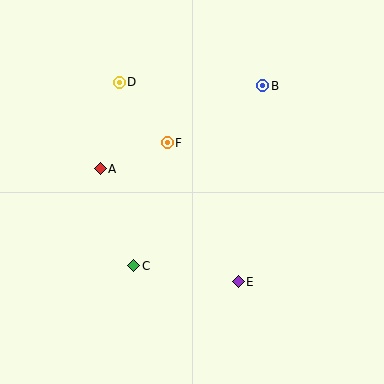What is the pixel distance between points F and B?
The distance between F and B is 111 pixels.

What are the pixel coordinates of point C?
Point C is at (134, 266).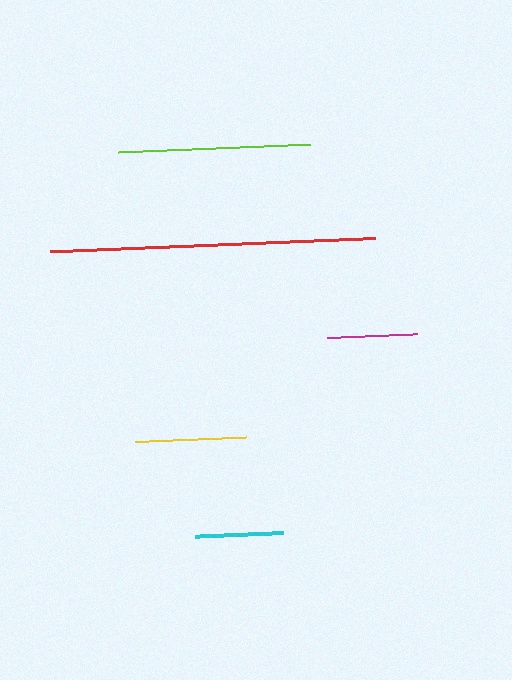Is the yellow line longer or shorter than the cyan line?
The yellow line is longer than the cyan line.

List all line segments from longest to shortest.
From longest to shortest: red, lime, yellow, magenta, cyan.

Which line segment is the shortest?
The cyan line is the shortest at approximately 88 pixels.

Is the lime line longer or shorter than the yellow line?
The lime line is longer than the yellow line.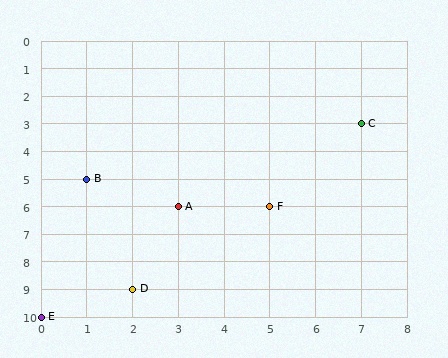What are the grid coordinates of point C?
Point C is at grid coordinates (7, 3).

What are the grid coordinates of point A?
Point A is at grid coordinates (3, 6).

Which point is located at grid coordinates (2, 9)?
Point D is at (2, 9).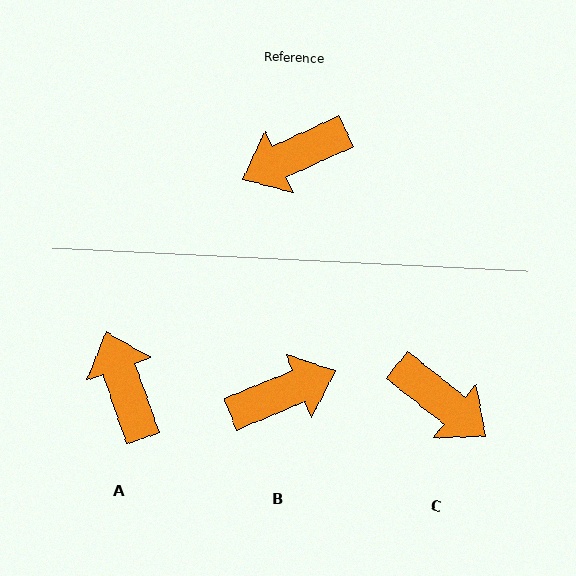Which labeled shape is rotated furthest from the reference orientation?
B, about 177 degrees away.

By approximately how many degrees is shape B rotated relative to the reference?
Approximately 177 degrees counter-clockwise.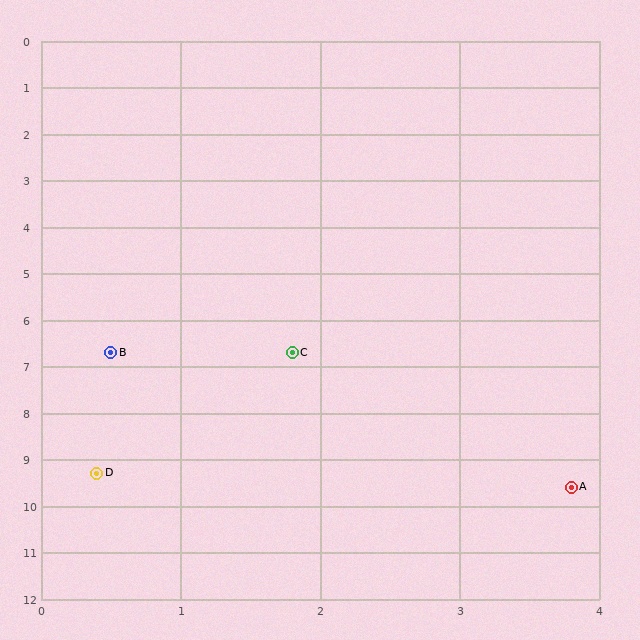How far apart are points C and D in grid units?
Points C and D are about 3.0 grid units apart.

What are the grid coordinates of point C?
Point C is at approximately (1.8, 6.7).